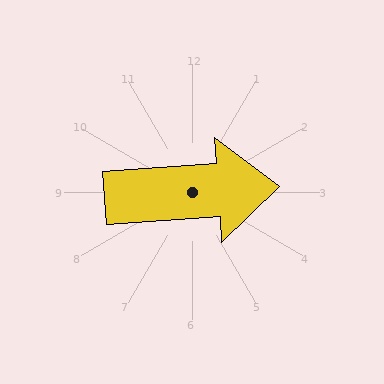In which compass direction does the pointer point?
East.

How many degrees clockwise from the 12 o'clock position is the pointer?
Approximately 86 degrees.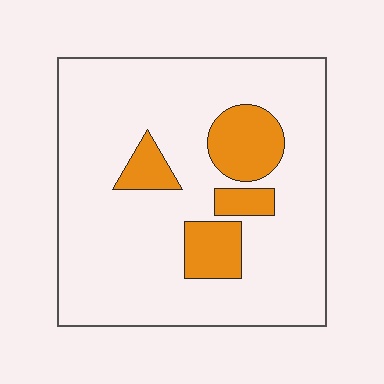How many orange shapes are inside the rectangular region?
4.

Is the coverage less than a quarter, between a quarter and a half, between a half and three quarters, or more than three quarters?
Less than a quarter.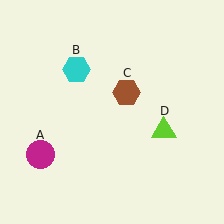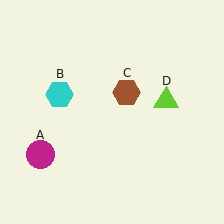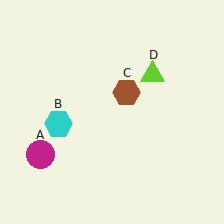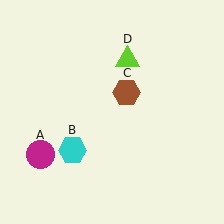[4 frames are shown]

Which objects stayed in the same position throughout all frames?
Magenta circle (object A) and brown hexagon (object C) remained stationary.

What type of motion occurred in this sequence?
The cyan hexagon (object B), lime triangle (object D) rotated counterclockwise around the center of the scene.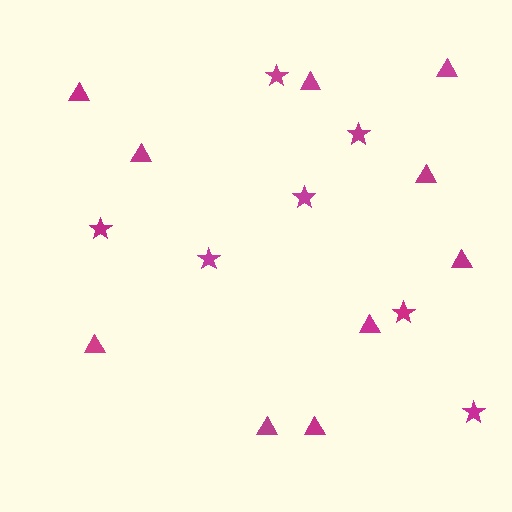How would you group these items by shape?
There are 2 groups: one group of stars (7) and one group of triangles (10).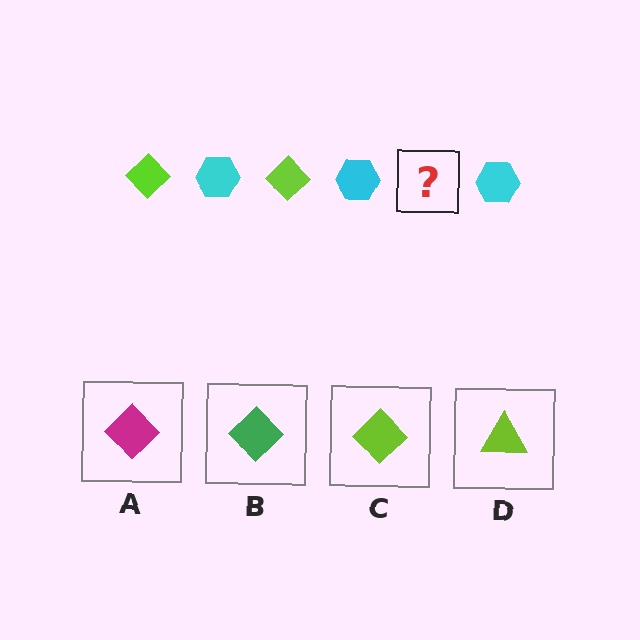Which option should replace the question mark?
Option C.